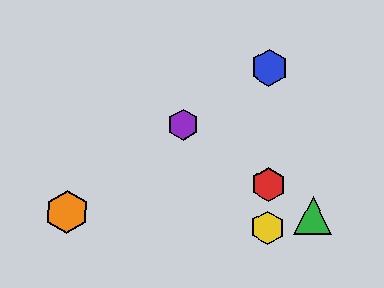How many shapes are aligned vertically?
3 shapes (the red hexagon, the blue hexagon, the yellow hexagon) are aligned vertically.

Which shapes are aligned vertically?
The red hexagon, the blue hexagon, the yellow hexagon are aligned vertically.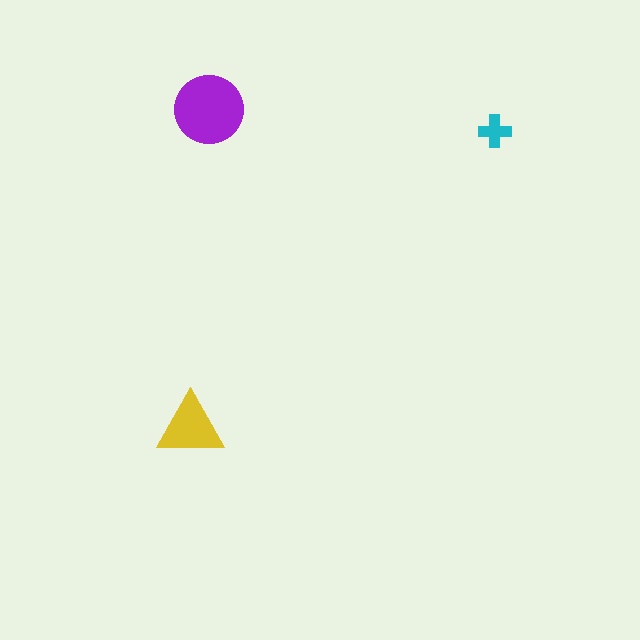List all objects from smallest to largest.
The cyan cross, the yellow triangle, the purple circle.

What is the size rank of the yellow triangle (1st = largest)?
2nd.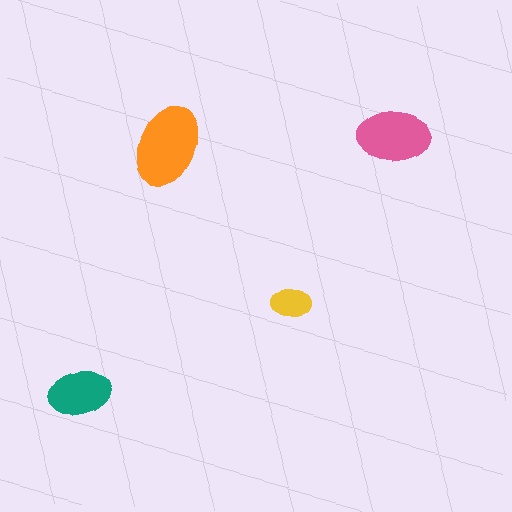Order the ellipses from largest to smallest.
the orange one, the pink one, the teal one, the yellow one.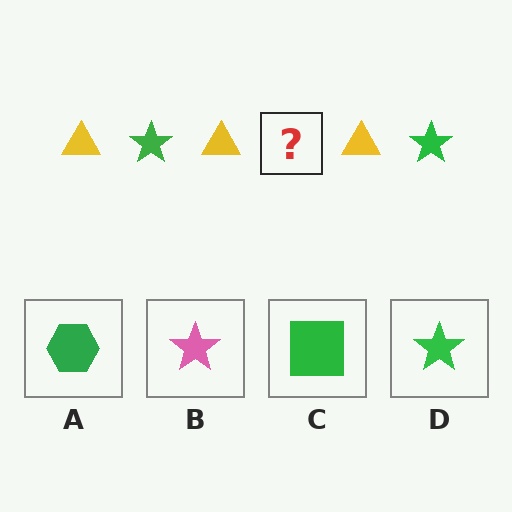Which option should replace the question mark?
Option D.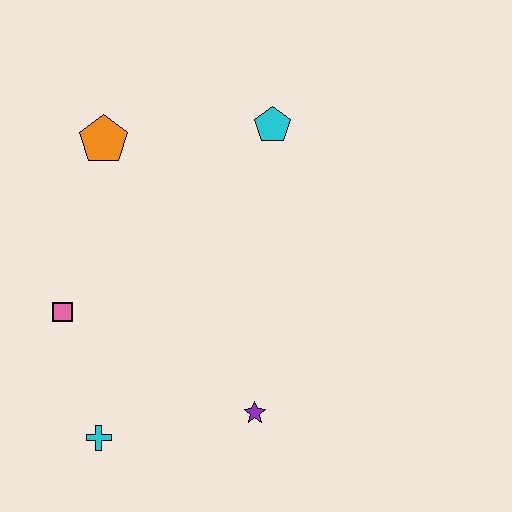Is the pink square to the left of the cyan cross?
Yes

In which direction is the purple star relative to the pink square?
The purple star is to the right of the pink square.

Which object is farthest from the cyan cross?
The cyan pentagon is farthest from the cyan cross.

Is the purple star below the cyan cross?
No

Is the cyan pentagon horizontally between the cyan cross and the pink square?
No